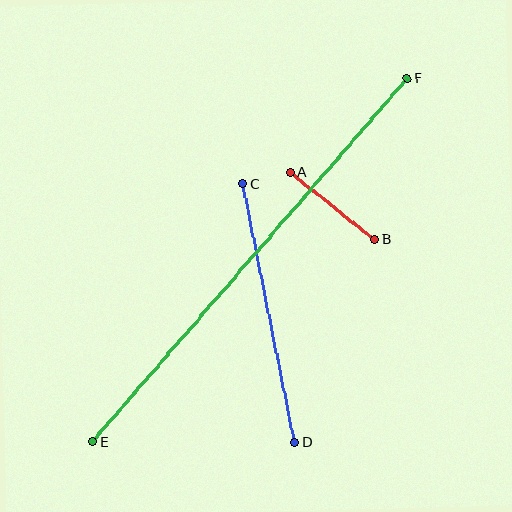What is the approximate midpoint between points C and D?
The midpoint is at approximately (269, 313) pixels.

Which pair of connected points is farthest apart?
Points E and F are farthest apart.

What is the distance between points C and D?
The distance is approximately 264 pixels.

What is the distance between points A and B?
The distance is approximately 108 pixels.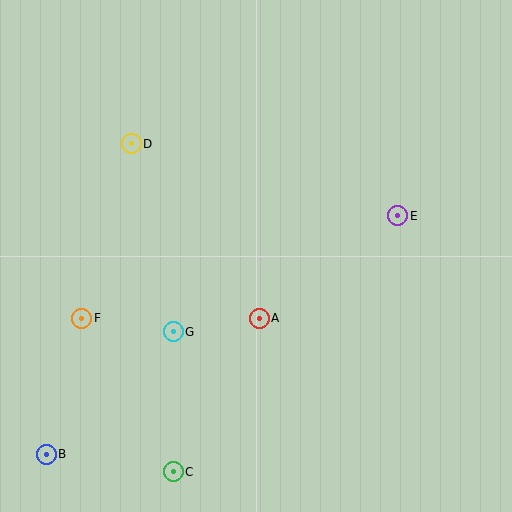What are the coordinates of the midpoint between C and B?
The midpoint between C and B is at (110, 463).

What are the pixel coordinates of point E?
Point E is at (398, 216).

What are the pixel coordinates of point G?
Point G is at (173, 332).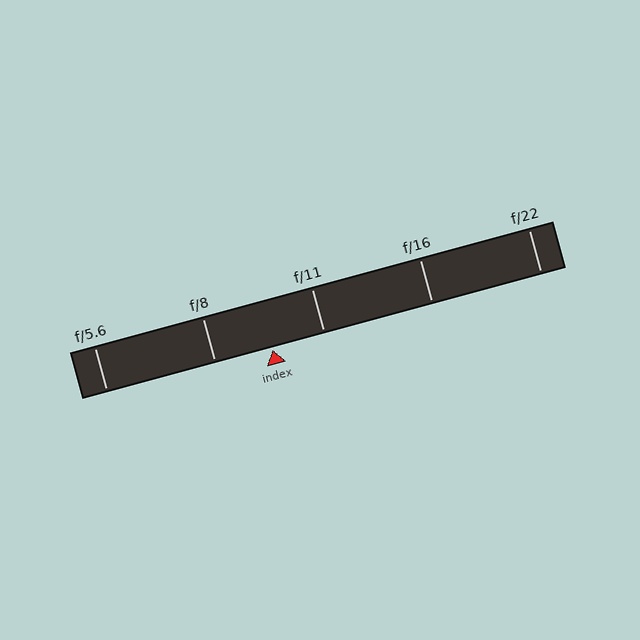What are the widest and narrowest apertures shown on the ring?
The widest aperture shown is f/5.6 and the narrowest is f/22.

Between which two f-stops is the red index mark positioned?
The index mark is between f/8 and f/11.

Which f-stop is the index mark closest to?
The index mark is closest to f/11.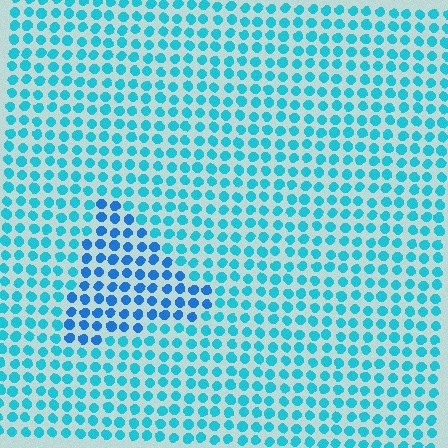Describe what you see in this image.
The image is filled with small cyan elements in a uniform arrangement. A triangle-shaped region is visible where the elements are tinted to a slightly different hue, forming a subtle color boundary.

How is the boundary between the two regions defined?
The boundary is defined purely by a slight shift in hue (about 26 degrees). Spacing, size, and orientation are identical on both sides.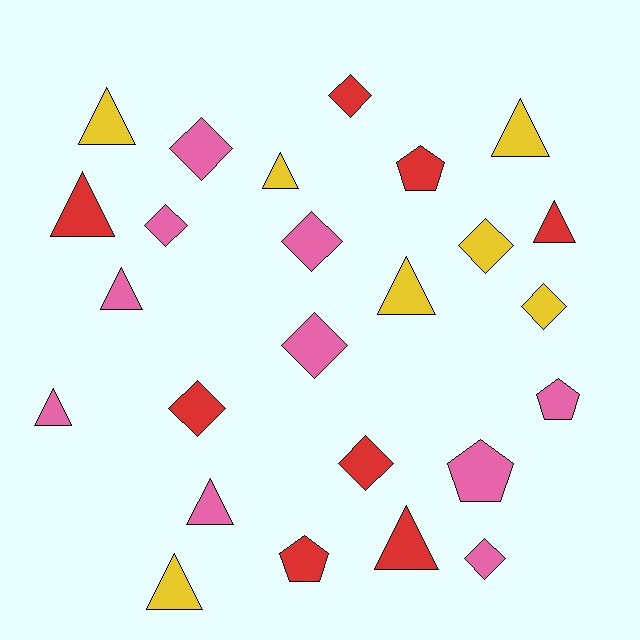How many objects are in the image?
There are 25 objects.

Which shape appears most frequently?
Triangle, with 11 objects.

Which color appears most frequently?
Pink, with 10 objects.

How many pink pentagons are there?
There are 2 pink pentagons.